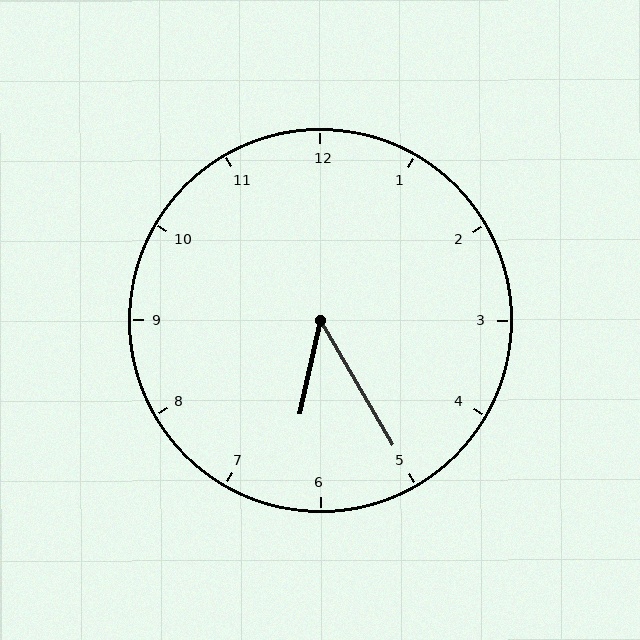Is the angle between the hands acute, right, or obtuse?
It is acute.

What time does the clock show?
6:25.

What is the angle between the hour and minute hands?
Approximately 42 degrees.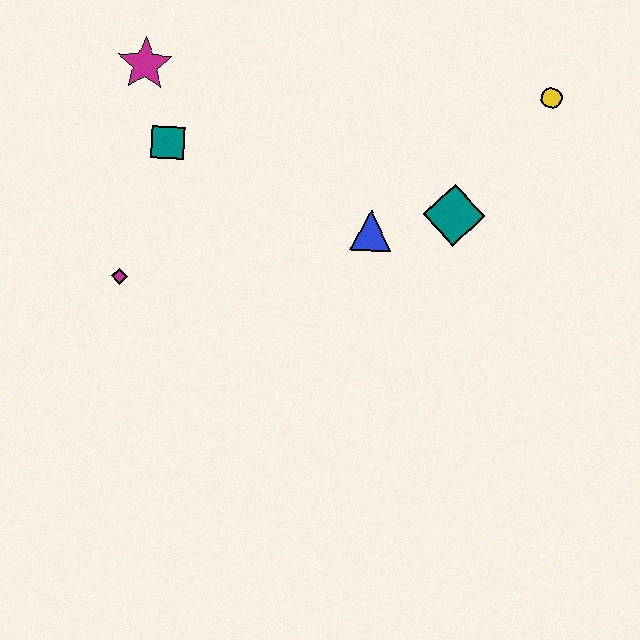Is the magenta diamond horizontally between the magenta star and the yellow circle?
No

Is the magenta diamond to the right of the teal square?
No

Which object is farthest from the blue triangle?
The magenta star is farthest from the blue triangle.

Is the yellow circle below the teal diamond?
No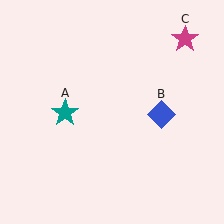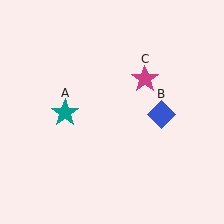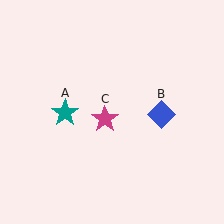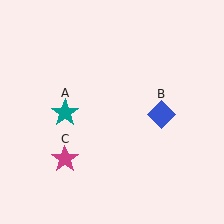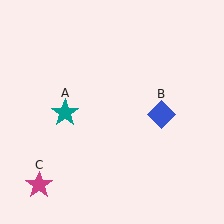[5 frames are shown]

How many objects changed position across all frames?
1 object changed position: magenta star (object C).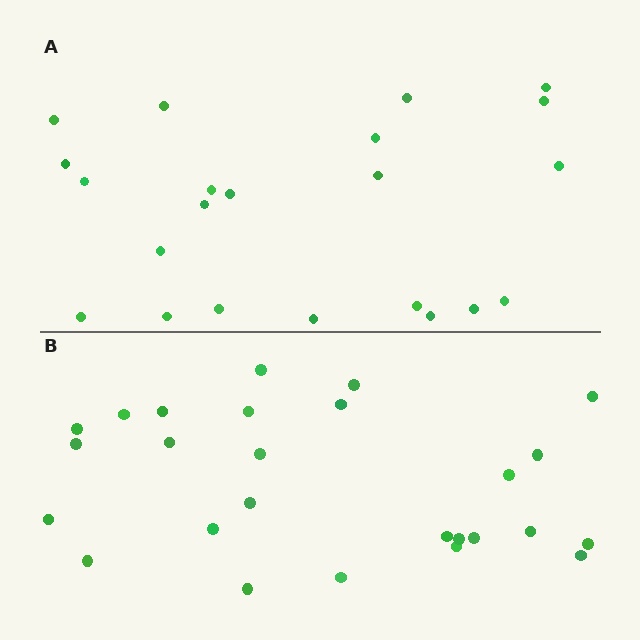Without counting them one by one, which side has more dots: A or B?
Region B (the bottom region) has more dots.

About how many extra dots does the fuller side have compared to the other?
Region B has about 4 more dots than region A.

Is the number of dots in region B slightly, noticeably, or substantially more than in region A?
Region B has only slightly more — the two regions are fairly close. The ratio is roughly 1.2 to 1.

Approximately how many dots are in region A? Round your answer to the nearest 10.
About 20 dots. (The exact count is 22, which rounds to 20.)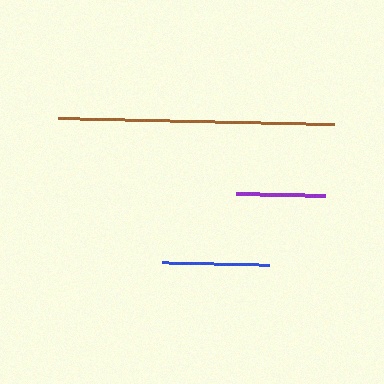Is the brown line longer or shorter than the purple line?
The brown line is longer than the purple line.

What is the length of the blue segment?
The blue segment is approximately 108 pixels long.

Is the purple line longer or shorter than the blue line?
The blue line is longer than the purple line.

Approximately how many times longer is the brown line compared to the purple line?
The brown line is approximately 3.1 times the length of the purple line.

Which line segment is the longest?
The brown line is the longest at approximately 276 pixels.